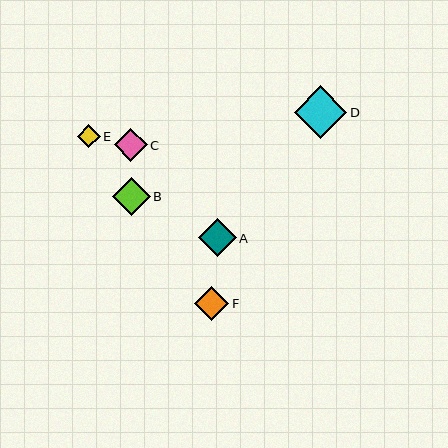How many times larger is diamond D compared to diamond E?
Diamond D is approximately 2.3 times the size of diamond E.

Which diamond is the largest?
Diamond D is the largest with a size of approximately 53 pixels.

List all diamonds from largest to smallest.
From largest to smallest: D, B, A, F, C, E.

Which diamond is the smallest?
Diamond E is the smallest with a size of approximately 23 pixels.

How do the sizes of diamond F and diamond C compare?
Diamond F and diamond C are approximately the same size.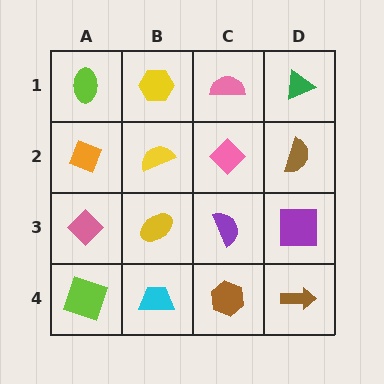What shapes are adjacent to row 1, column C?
A pink diamond (row 2, column C), a yellow hexagon (row 1, column B), a green triangle (row 1, column D).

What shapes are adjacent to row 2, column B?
A yellow hexagon (row 1, column B), a yellow ellipse (row 3, column B), an orange diamond (row 2, column A), a pink diamond (row 2, column C).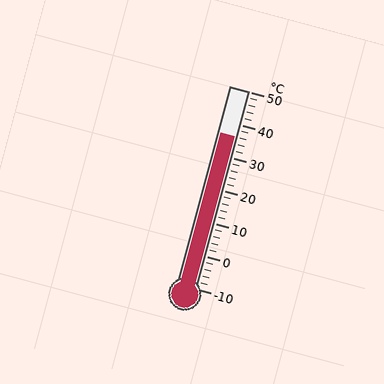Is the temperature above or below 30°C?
The temperature is above 30°C.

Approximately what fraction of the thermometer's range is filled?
The thermometer is filled to approximately 75% of its range.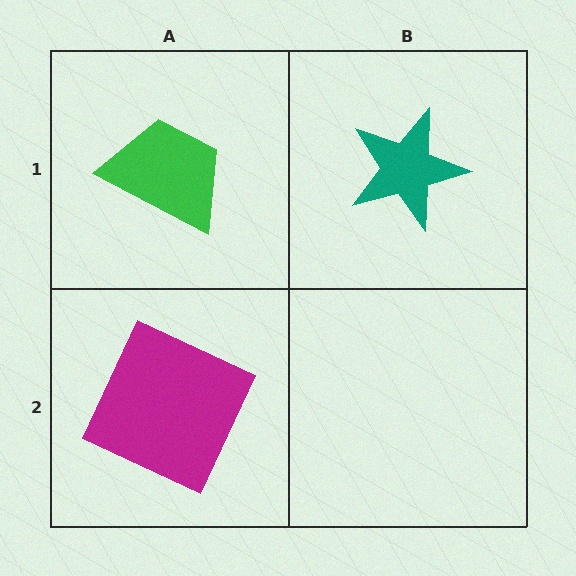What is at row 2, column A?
A magenta square.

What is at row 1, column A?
A green trapezoid.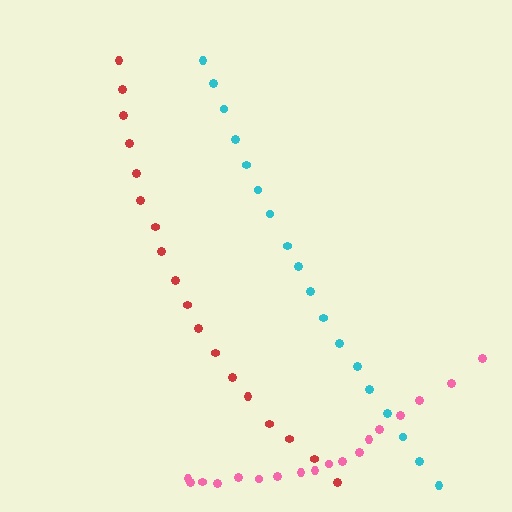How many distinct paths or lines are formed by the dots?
There are 3 distinct paths.